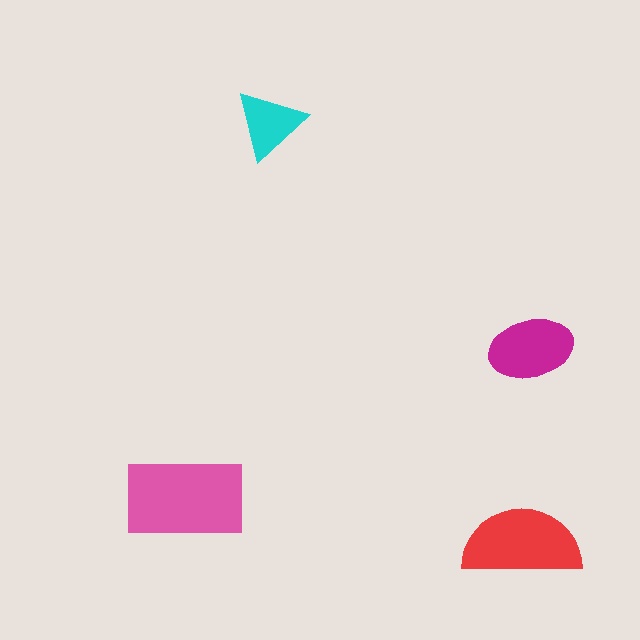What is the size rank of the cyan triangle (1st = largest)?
4th.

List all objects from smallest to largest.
The cyan triangle, the magenta ellipse, the red semicircle, the pink rectangle.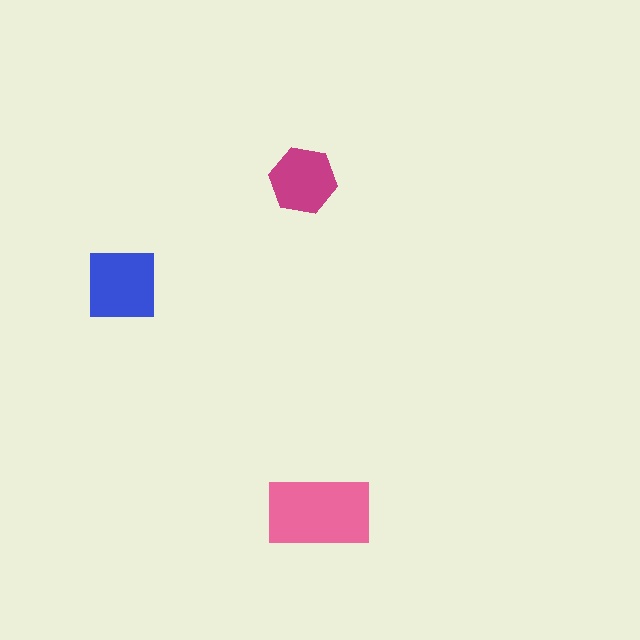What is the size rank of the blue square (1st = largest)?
2nd.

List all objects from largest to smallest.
The pink rectangle, the blue square, the magenta hexagon.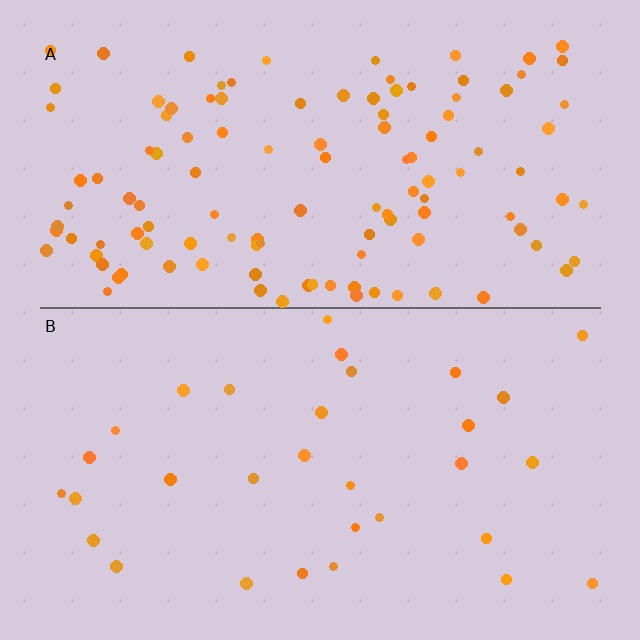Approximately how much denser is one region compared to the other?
Approximately 3.8× — region A over region B.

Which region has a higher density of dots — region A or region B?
A (the top).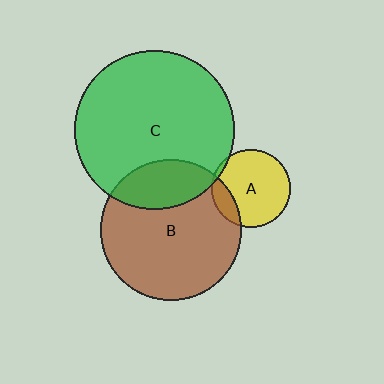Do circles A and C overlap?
Yes.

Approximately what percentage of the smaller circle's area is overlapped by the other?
Approximately 5%.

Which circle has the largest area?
Circle C (green).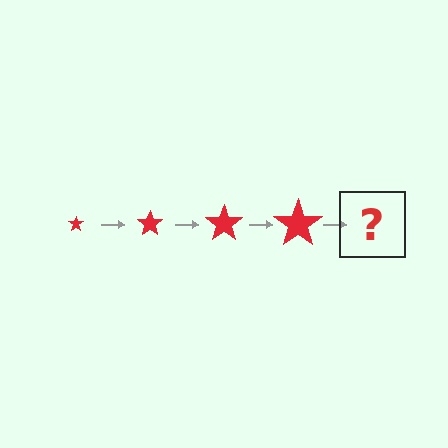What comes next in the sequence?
The next element should be a red star, larger than the previous one.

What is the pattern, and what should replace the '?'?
The pattern is that the star gets progressively larger each step. The '?' should be a red star, larger than the previous one.